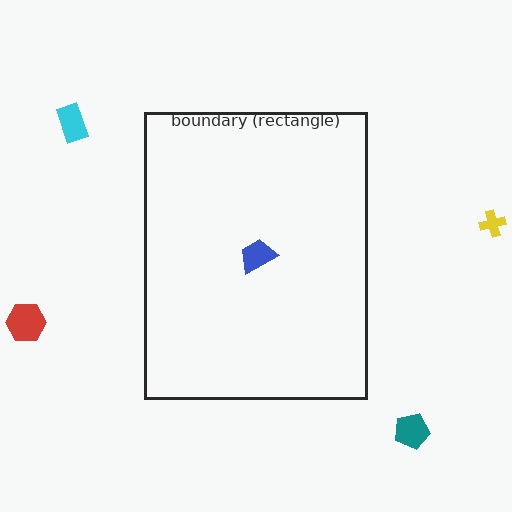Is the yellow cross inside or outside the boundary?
Outside.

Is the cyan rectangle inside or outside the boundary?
Outside.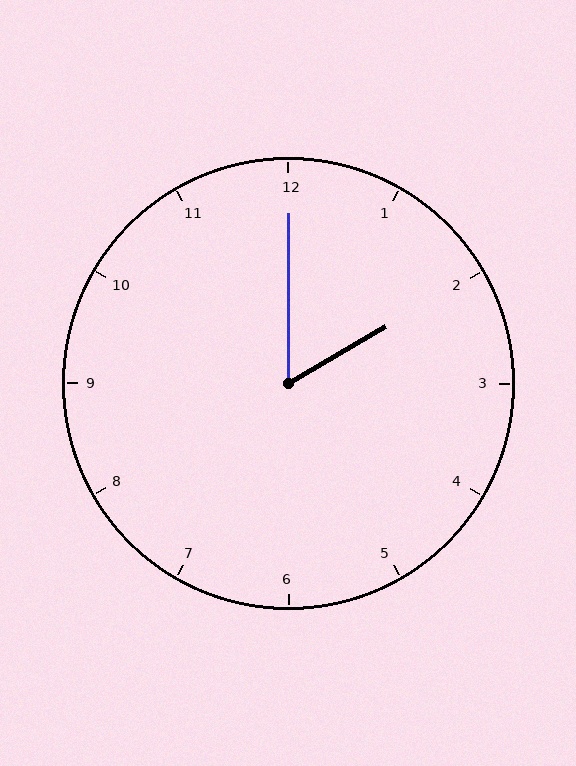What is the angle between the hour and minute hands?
Approximately 60 degrees.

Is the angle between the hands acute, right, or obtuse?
It is acute.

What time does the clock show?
2:00.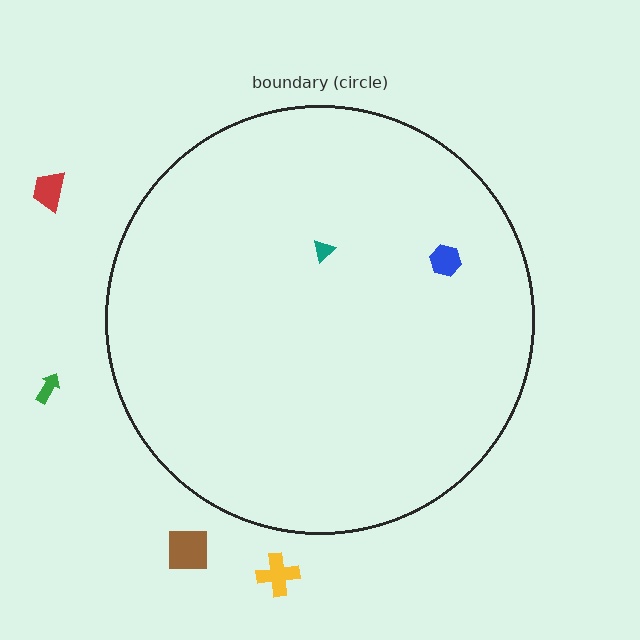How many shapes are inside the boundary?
2 inside, 4 outside.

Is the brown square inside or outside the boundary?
Outside.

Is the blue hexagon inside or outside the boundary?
Inside.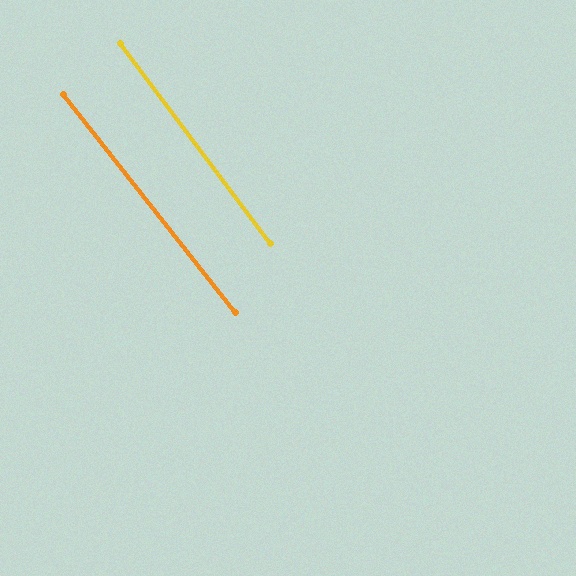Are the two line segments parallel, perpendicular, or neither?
Parallel — their directions differ by only 1.5°.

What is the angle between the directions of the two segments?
Approximately 1 degree.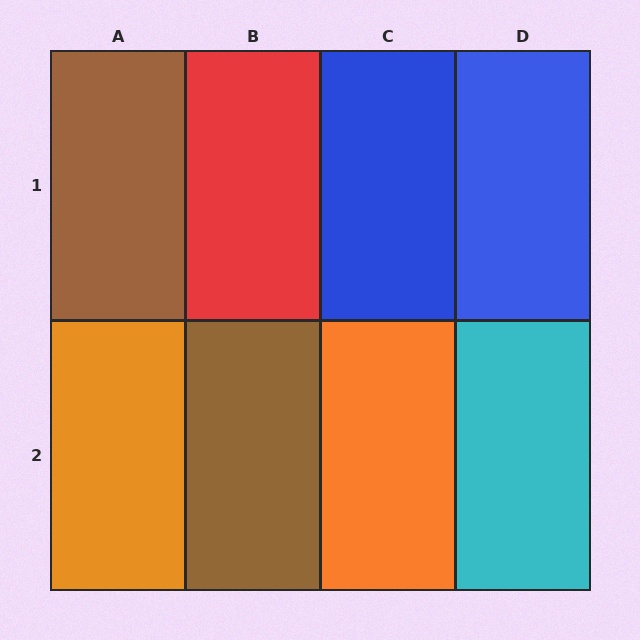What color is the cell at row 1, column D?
Blue.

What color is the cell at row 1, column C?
Blue.